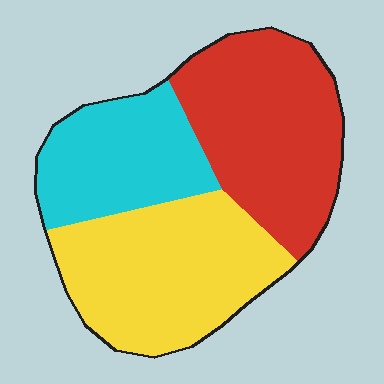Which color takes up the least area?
Cyan, at roughly 25%.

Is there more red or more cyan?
Red.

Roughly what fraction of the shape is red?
Red covers 37% of the shape.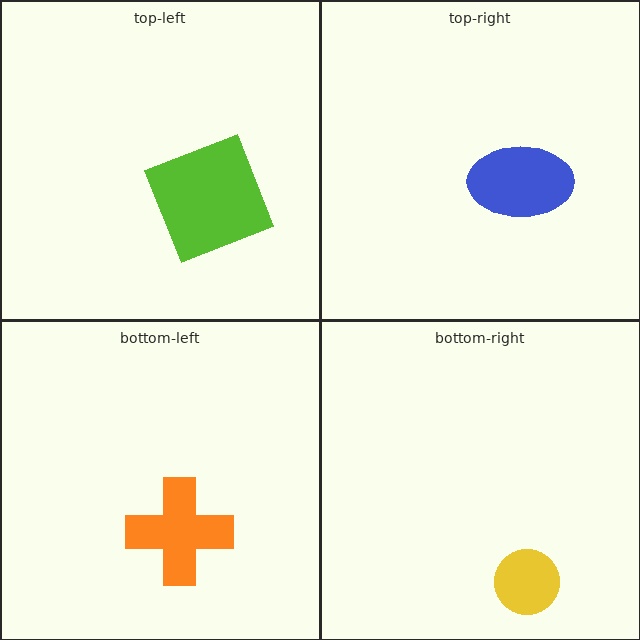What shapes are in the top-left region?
The lime square.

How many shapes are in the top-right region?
1.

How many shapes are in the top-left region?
1.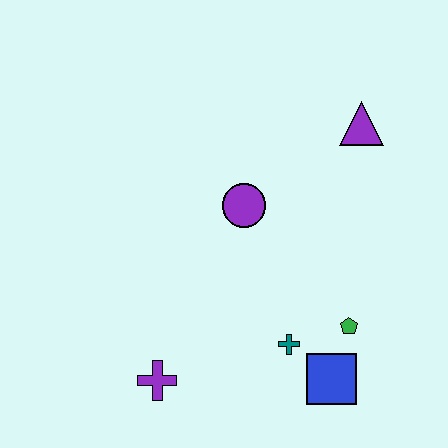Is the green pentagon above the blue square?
Yes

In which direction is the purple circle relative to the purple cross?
The purple circle is above the purple cross.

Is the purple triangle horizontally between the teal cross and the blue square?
No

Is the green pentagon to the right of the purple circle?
Yes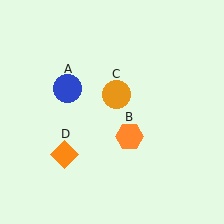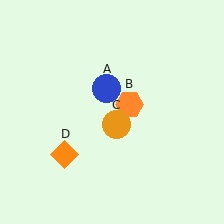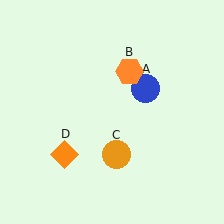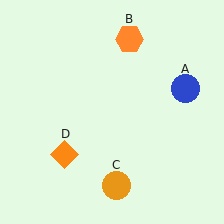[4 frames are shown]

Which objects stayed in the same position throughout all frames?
Orange diamond (object D) remained stationary.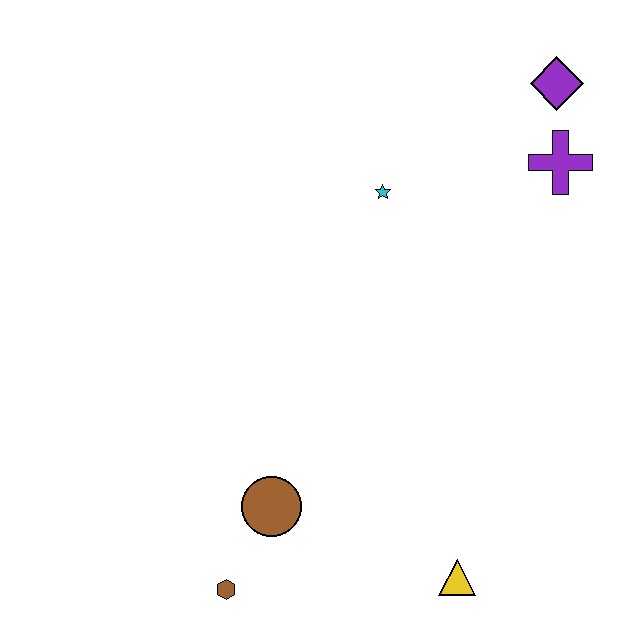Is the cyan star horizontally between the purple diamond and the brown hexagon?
Yes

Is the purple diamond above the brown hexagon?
Yes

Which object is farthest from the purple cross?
The brown hexagon is farthest from the purple cross.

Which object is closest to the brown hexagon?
The brown circle is closest to the brown hexagon.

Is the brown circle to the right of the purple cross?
No